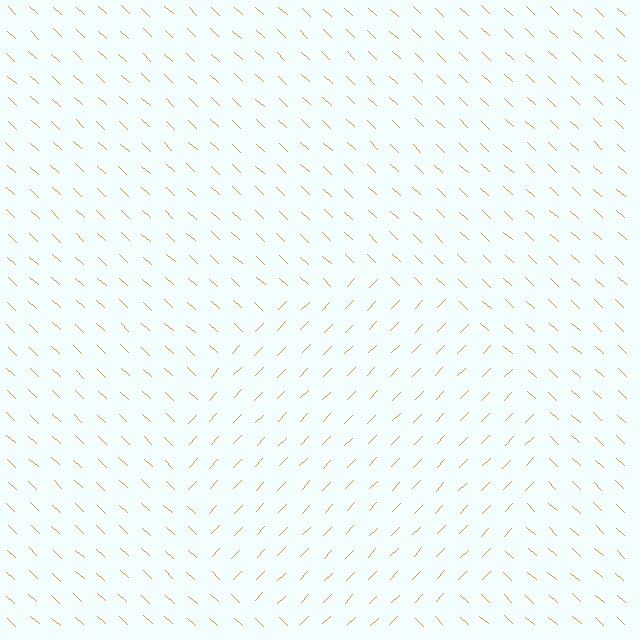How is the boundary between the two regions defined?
The boundary is defined purely by a change in line orientation (approximately 89 degrees difference). All lines are the same color and thickness.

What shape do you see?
I see a circle.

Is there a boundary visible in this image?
Yes, there is a texture boundary formed by a change in line orientation.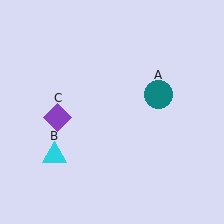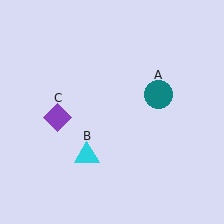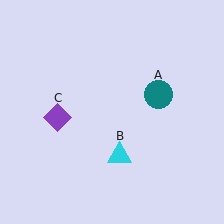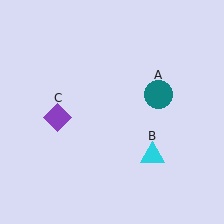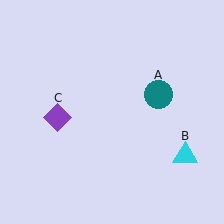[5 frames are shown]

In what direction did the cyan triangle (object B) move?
The cyan triangle (object B) moved right.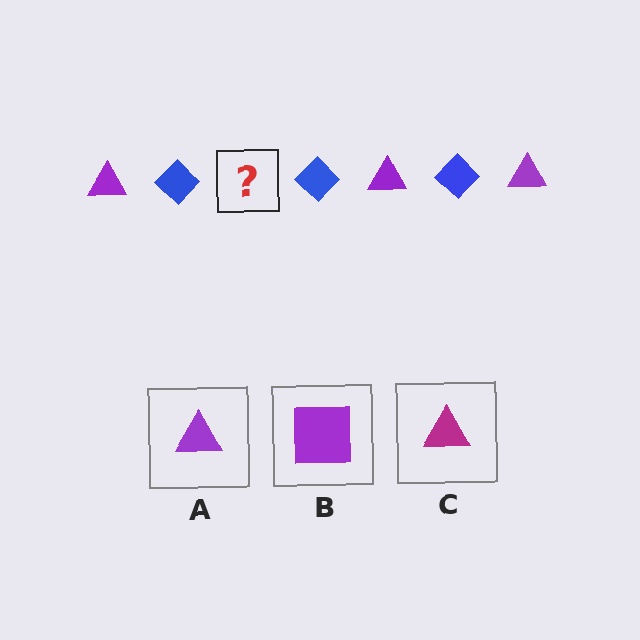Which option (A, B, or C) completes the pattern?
A.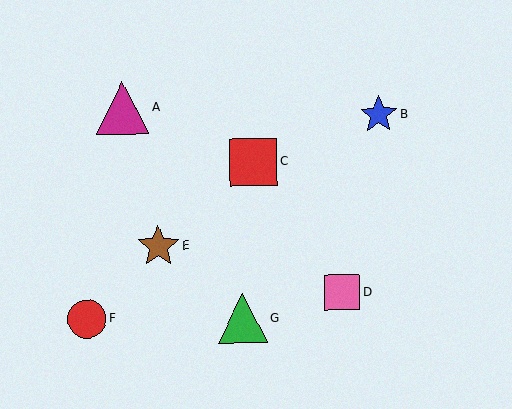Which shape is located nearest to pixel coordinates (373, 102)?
The blue star (labeled B) at (379, 115) is nearest to that location.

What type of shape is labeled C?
Shape C is a red square.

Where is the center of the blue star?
The center of the blue star is at (379, 115).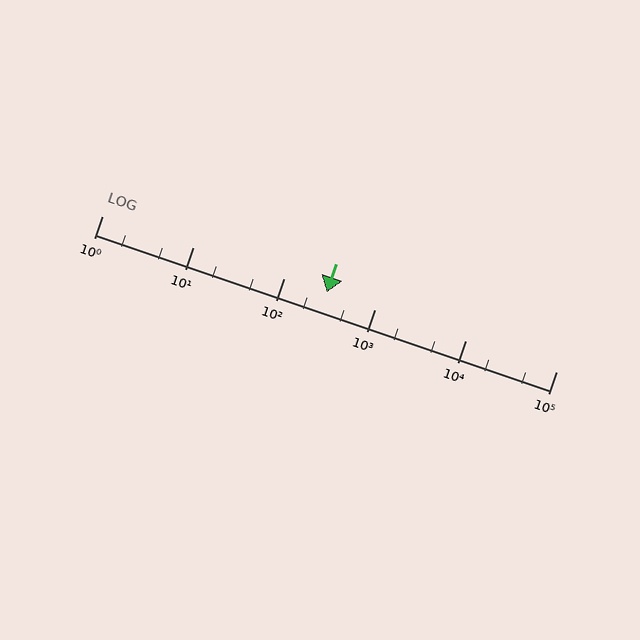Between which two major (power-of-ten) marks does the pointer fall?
The pointer is between 100 and 1000.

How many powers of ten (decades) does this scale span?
The scale spans 5 decades, from 1 to 100000.